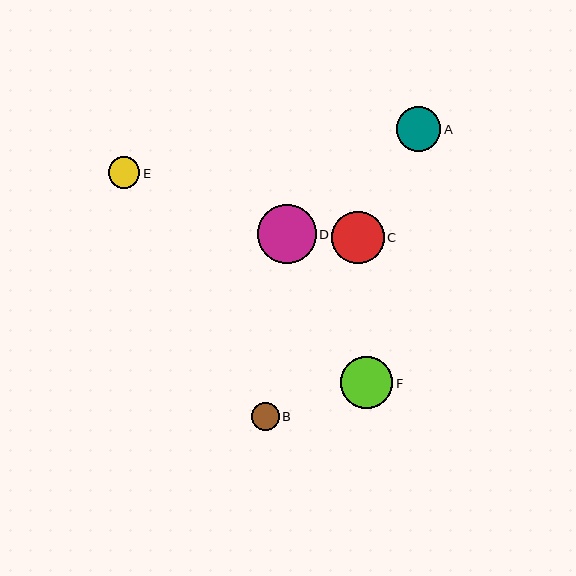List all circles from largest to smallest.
From largest to smallest: D, C, F, A, E, B.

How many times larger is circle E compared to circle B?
Circle E is approximately 1.1 times the size of circle B.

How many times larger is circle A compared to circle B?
Circle A is approximately 1.6 times the size of circle B.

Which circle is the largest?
Circle D is the largest with a size of approximately 59 pixels.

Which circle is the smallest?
Circle B is the smallest with a size of approximately 28 pixels.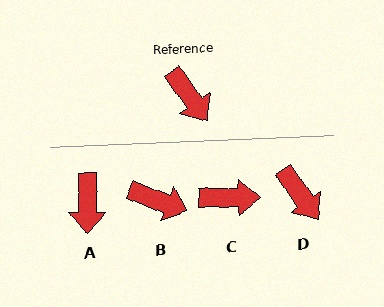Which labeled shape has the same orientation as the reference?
D.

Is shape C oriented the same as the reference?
No, it is off by about 55 degrees.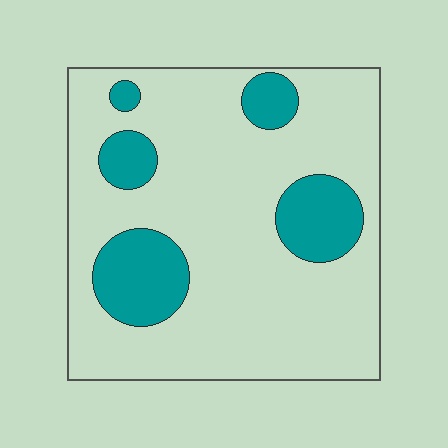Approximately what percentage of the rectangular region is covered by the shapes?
Approximately 20%.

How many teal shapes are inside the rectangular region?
5.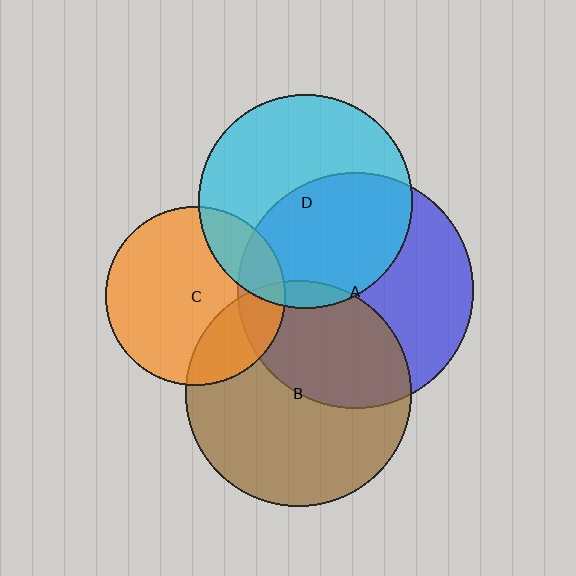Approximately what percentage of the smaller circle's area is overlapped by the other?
Approximately 15%.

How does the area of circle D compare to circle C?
Approximately 1.4 times.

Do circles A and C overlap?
Yes.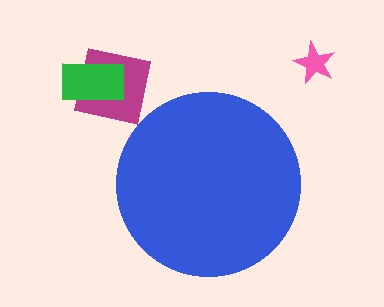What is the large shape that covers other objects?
A blue circle.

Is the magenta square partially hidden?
No, the magenta square is fully visible.